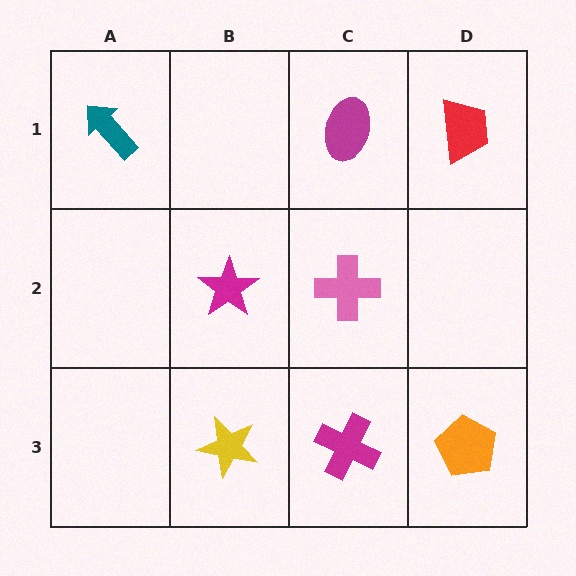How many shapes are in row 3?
3 shapes.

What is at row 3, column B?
A yellow star.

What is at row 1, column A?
A teal arrow.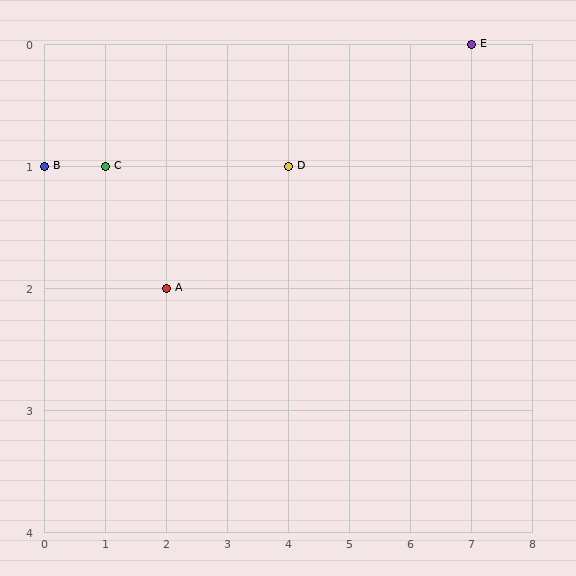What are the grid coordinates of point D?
Point D is at grid coordinates (4, 1).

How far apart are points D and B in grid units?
Points D and B are 4 columns apart.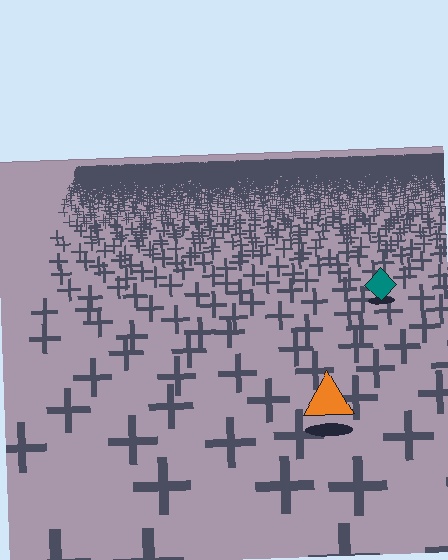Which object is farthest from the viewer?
The teal diamond is farthest from the viewer. It appears smaller and the ground texture around it is denser.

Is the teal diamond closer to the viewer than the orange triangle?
No. The orange triangle is closer — you can tell from the texture gradient: the ground texture is coarser near it.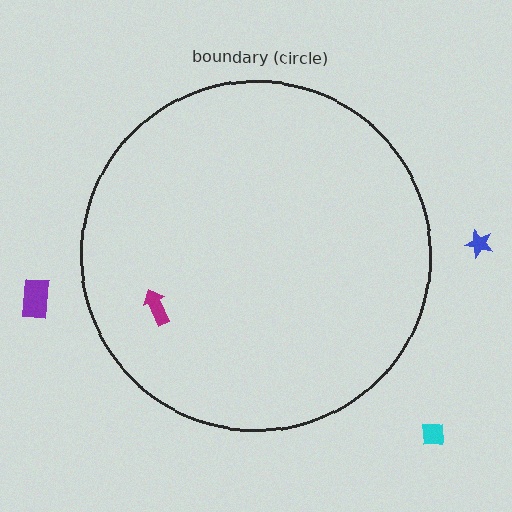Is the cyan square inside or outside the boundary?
Outside.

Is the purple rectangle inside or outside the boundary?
Outside.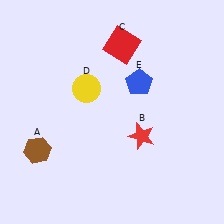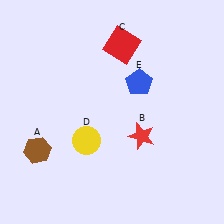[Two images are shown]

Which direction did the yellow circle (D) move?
The yellow circle (D) moved down.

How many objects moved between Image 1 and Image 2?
1 object moved between the two images.